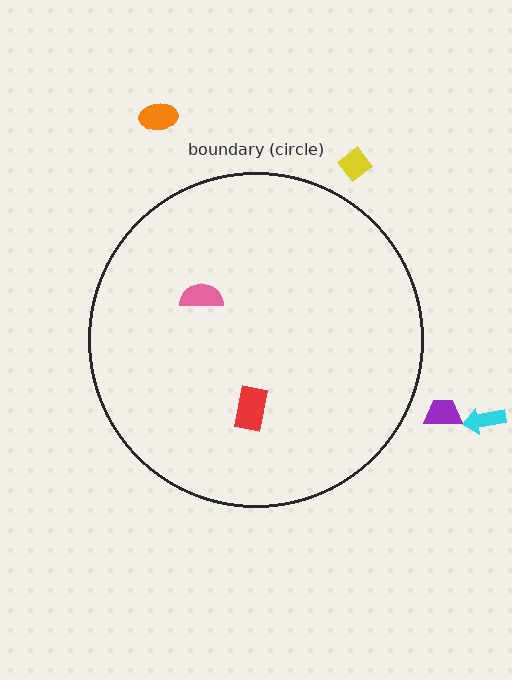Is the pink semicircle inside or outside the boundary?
Inside.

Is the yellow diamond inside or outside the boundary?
Outside.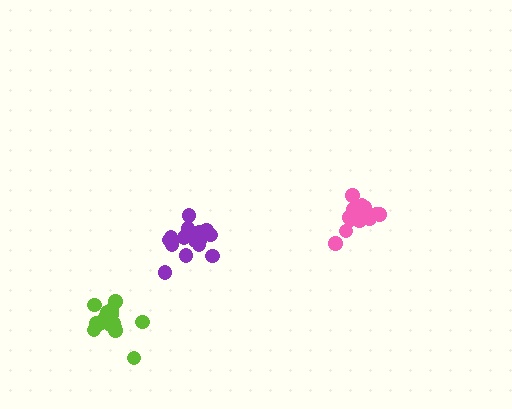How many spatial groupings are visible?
There are 3 spatial groupings.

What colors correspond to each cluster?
The clusters are colored: purple, pink, lime.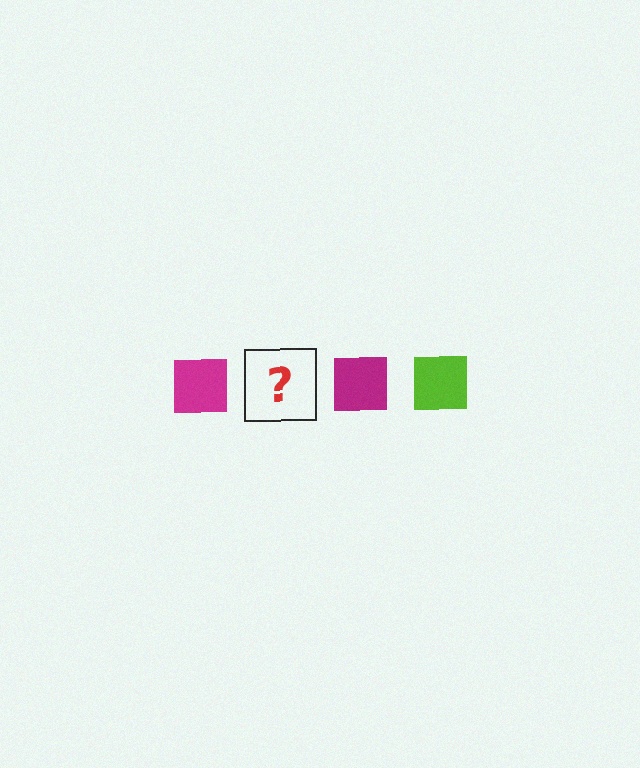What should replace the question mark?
The question mark should be replaced with a lime square.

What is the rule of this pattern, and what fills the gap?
The rule is that the pattern cycles through magenta, lime squares. The gap should be filled with a lime square.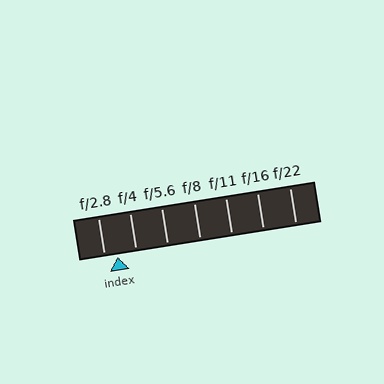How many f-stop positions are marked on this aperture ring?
There are 7 f-stop positions marked.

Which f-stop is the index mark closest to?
The index mark is closest to f/2.8.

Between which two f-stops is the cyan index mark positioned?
The index mark is between f/2.8 and f/4.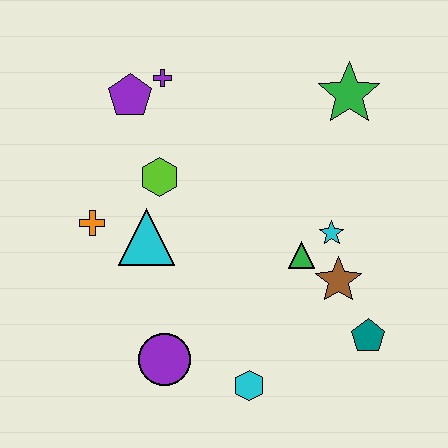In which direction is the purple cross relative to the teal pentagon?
The purple cross is above the teal pentagon.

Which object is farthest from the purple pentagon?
The teal pentagon is farthest from the purple pentagon.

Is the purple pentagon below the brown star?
No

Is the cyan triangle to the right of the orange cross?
Yes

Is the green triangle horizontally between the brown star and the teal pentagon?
No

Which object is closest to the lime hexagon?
The cyan triangle is closest to the lime hexagon.